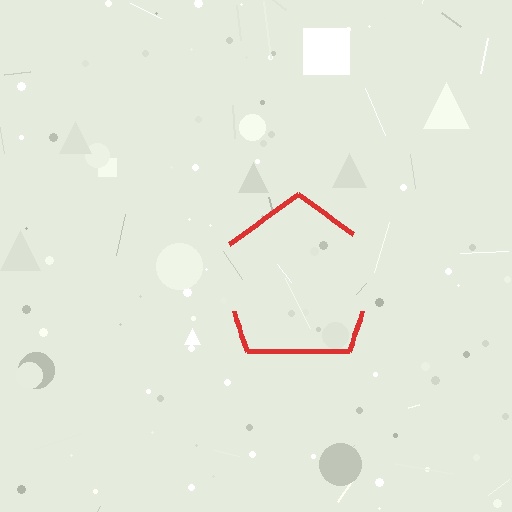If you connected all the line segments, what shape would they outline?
They would outline a pentagon.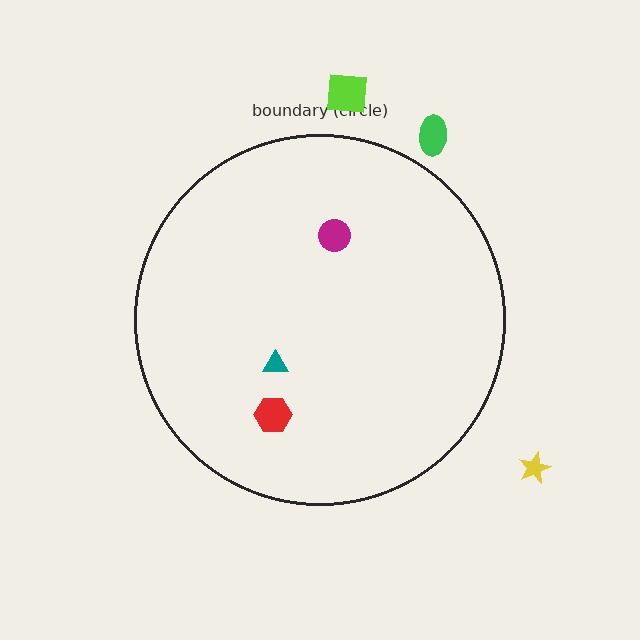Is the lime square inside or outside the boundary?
Outside.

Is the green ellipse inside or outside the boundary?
Outside.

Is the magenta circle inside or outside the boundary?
Inside.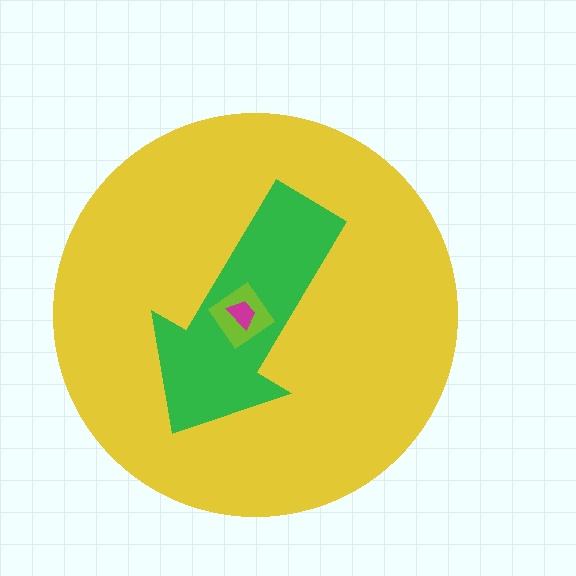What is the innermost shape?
The magenta trapezoid.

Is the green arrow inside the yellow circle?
Yes.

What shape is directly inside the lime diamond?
The magenta trapezoid.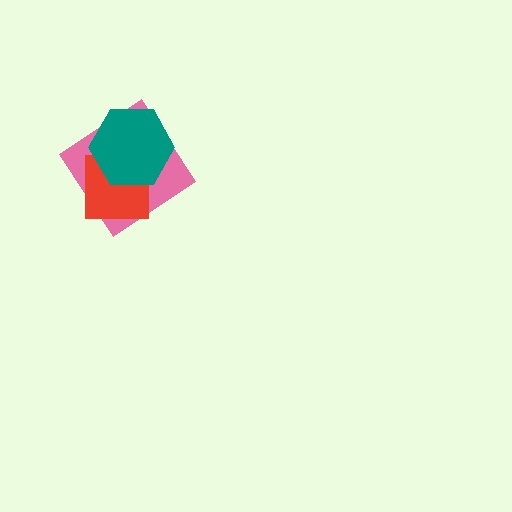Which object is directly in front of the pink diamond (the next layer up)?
The red square is directly in front of the pink diamond.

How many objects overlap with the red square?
2 objects overlap with the red square.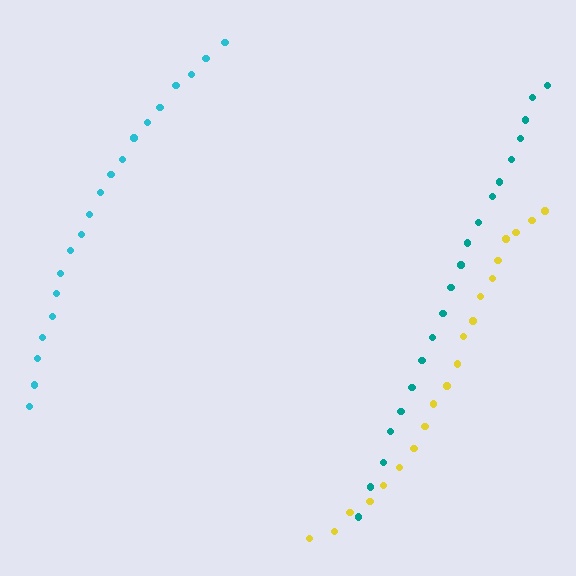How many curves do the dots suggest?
There are 3 distinct paths.